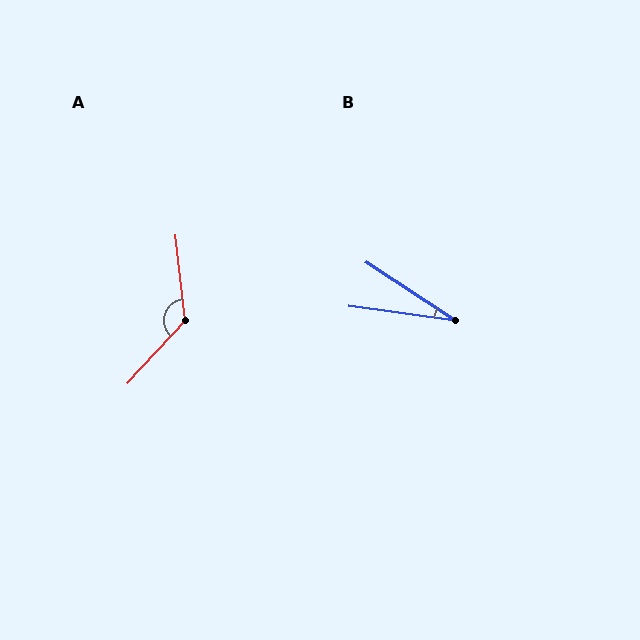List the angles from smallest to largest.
B (26°), A (131°).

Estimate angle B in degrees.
Approximately 26 degrees.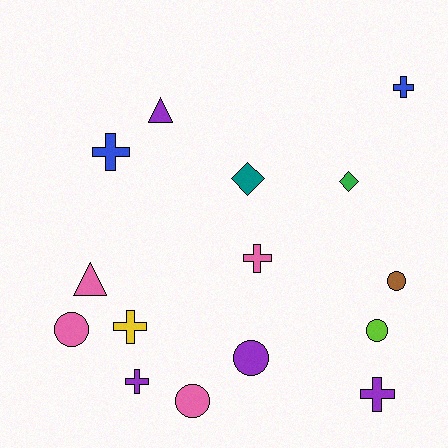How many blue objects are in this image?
There are 2 blue objects.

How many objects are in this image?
There are 15 objects.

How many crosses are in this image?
There are 6 crosses.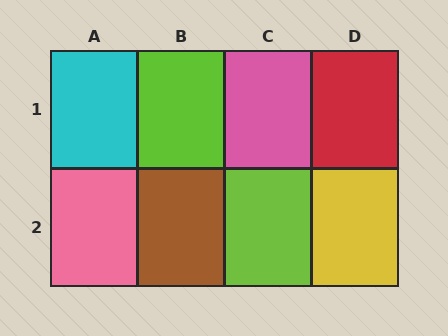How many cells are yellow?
1 cell is yellow.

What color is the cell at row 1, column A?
Cyan.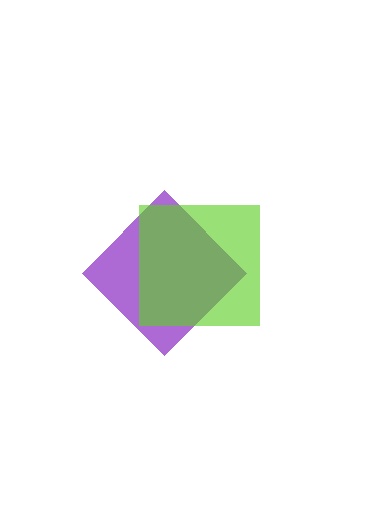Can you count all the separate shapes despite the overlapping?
Yes, there are 2 separate shapes.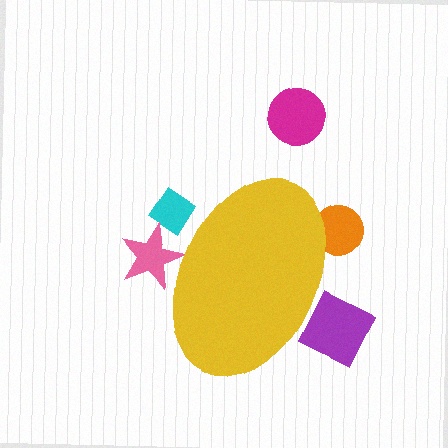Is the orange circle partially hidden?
Yes, the orange circle is partially hidden behind the yellow ellipse.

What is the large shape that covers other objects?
A yellow ellipse.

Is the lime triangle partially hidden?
Yes, the lime triangle is partially hidden behind the yellow ellipse.